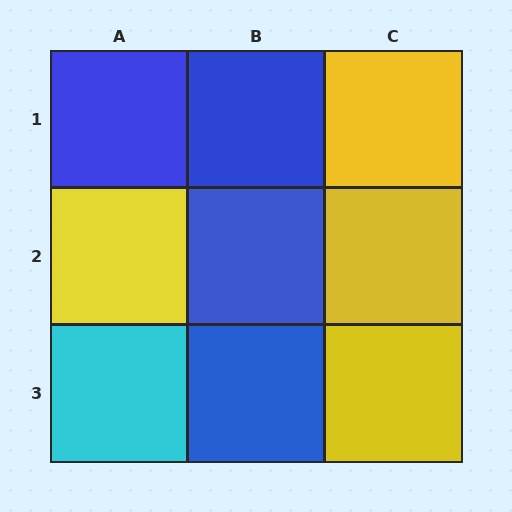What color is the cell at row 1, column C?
Yellow.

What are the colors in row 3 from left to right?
Cyan, blue, yellow.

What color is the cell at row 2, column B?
Blue.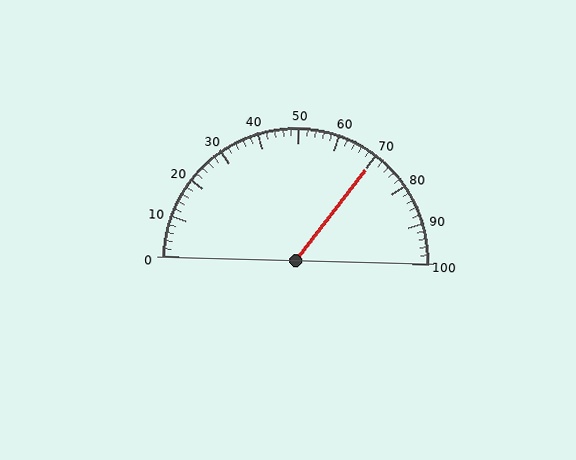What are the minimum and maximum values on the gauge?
The gauge ranges from 0 to 100.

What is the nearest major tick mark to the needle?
The nearest major tick mark is 70.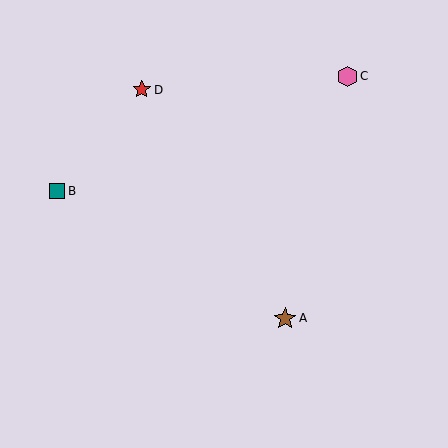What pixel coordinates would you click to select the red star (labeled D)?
Click at (142, 90) to select the red star D.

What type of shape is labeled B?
Shape B is a teal square.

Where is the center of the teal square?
The center of the teal square is at (57, 191).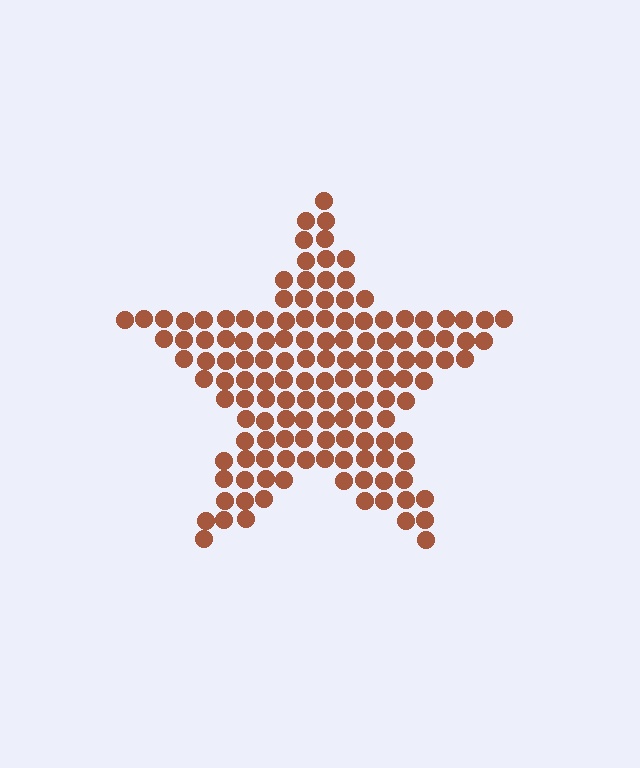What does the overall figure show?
The overall figure shows a star.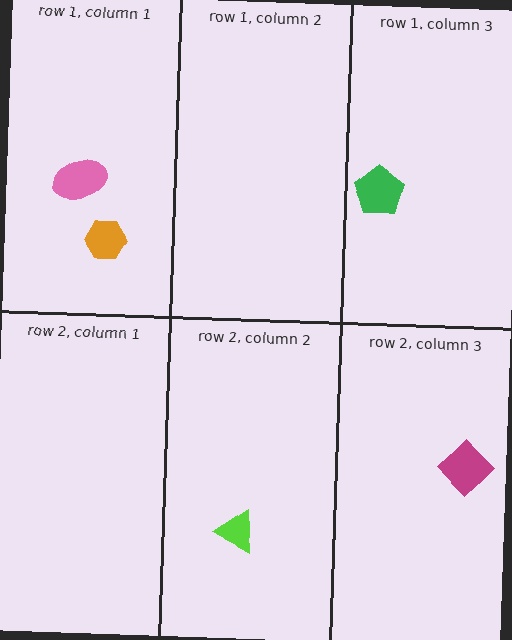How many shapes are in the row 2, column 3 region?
1.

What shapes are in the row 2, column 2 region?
The lime triangle.